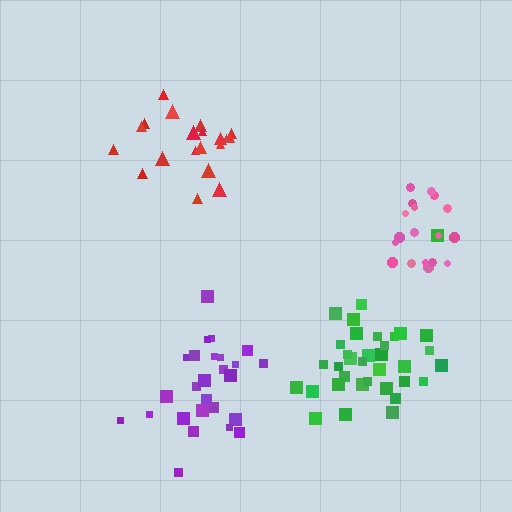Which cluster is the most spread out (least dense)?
Red.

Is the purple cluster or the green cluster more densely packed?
Green.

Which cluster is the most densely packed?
Pink.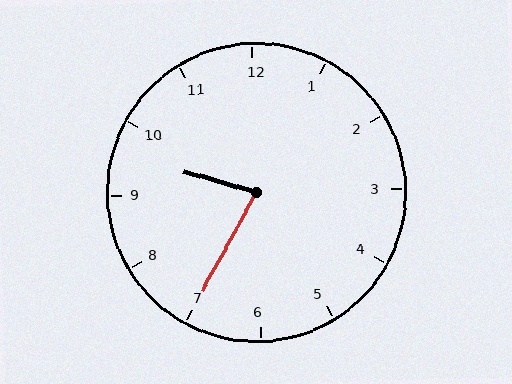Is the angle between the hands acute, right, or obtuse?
It is acute.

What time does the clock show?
9:35.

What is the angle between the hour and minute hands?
Approximately 78 degrees.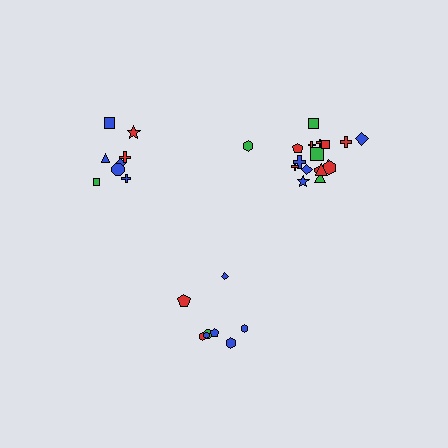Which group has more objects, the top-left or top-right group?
The top-right group.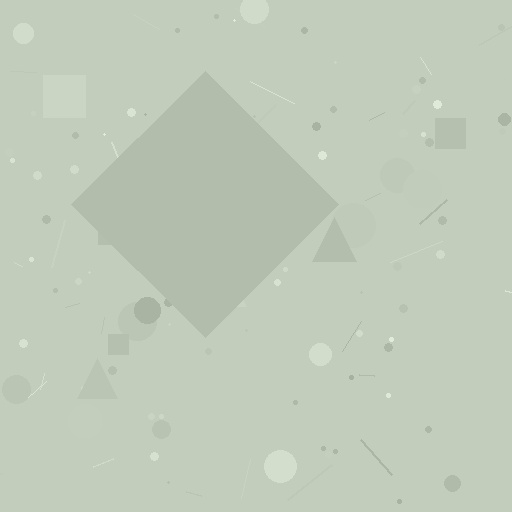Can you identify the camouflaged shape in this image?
The camouflaged shape is a diamond.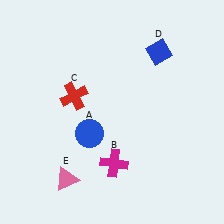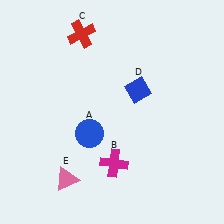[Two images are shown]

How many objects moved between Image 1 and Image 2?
2 objects moved between the two images.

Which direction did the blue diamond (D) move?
The blue diamond (D) moved down.